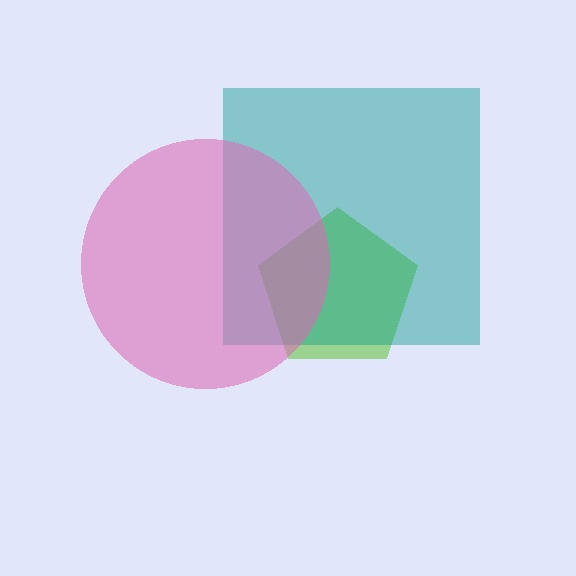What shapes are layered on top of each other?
The layered shapes are: a lime pentagon, a teal square, a pink circle.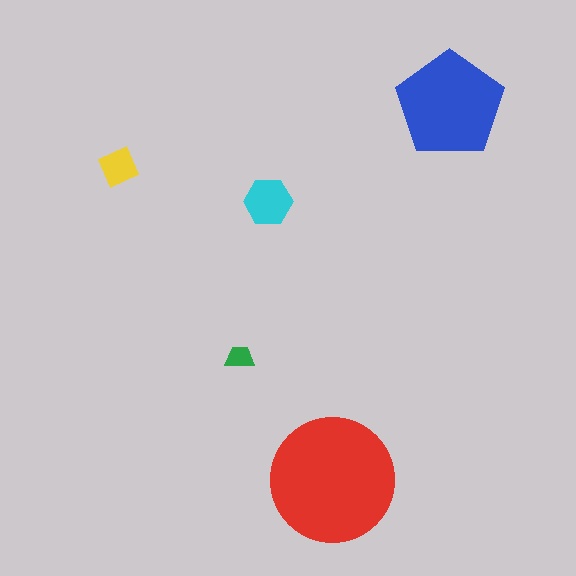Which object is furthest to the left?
The yellow diamond is leftmost.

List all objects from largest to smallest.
The red circle, the blue pentagon, the cyan hexagon, the yellow diamond, the green trapezoid.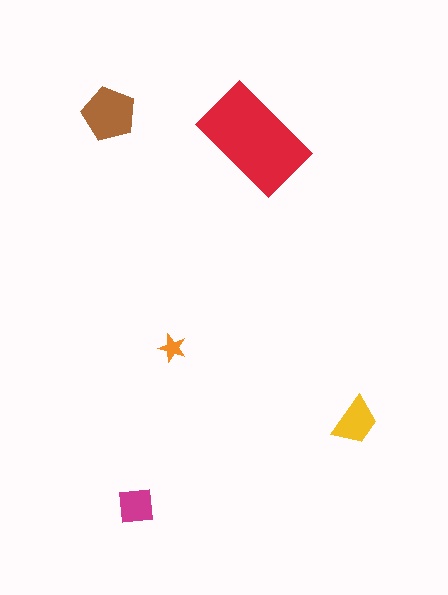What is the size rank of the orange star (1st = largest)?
5th.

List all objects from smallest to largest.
The orange star, the magenta square, the yellow trapezoid, the brown pentagon, the red rectangle.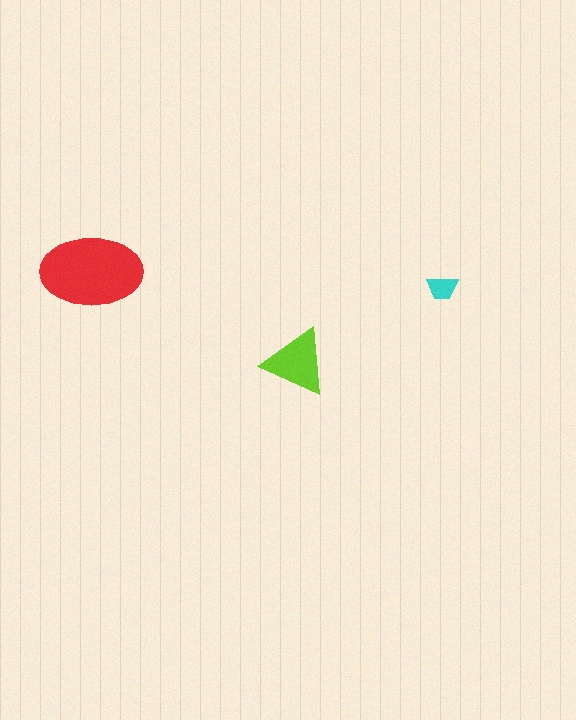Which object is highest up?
The red ellipse is topmost.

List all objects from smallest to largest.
The cyan trapezoid, the lime triangle, the red ellipse.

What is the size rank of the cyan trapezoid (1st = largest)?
3rd.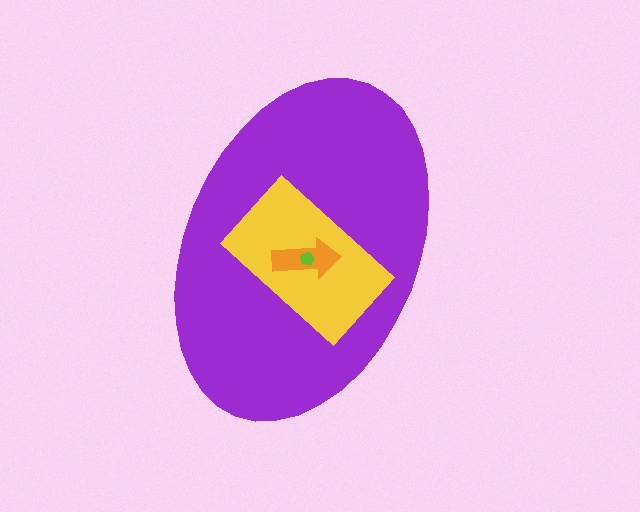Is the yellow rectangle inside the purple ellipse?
Yes.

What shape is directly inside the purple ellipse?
The yellow rectangle.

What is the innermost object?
The lime pentagon.